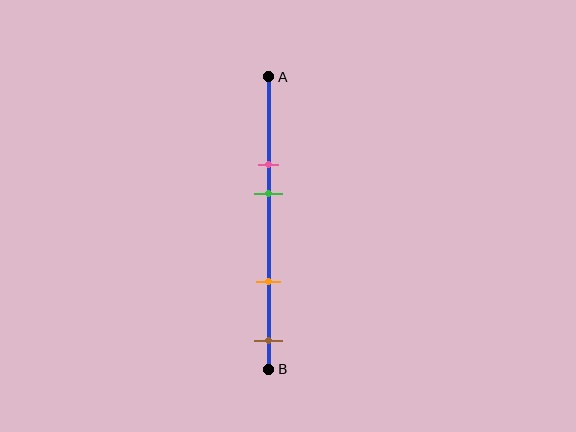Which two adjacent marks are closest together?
The pink and green marks are the closest adjacent pair.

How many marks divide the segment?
There are 4 marks dividing the segment.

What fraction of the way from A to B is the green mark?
The green mark is approximately 40% (0.4) of the way from A to B.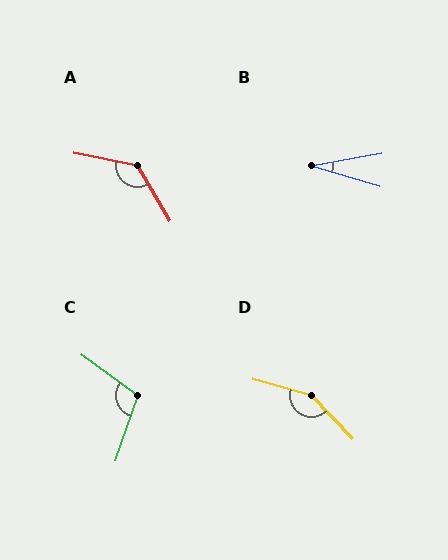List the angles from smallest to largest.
B (27°), C (107°), A (132°), D (149°).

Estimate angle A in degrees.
Approximately 132 degrees.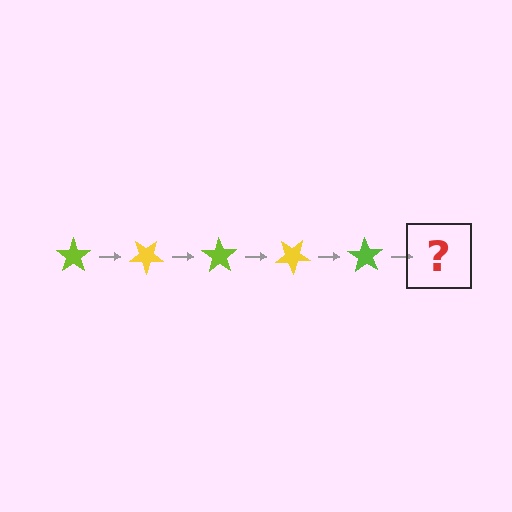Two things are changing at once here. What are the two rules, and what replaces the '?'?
The two rules are that it rotates 35 degrees each step and the color cycles through lime and yellow. The '?' should be a yellow star, rotated 175 degrees from the start.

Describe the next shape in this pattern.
It should be a yellow star, rotated 175 degrees from the start.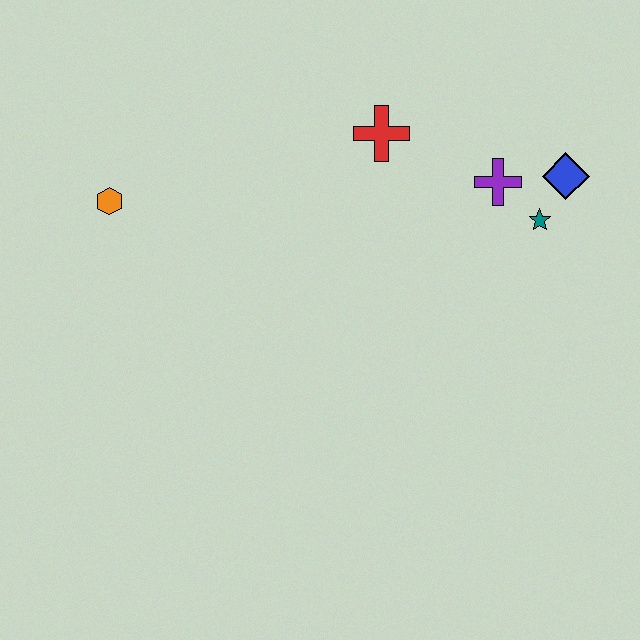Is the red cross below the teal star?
No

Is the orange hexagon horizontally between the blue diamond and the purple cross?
No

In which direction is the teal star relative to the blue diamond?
The teal star is below the blue diamond.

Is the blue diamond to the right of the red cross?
Yes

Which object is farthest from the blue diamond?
The orange hexagon is farthest from the blue diamond.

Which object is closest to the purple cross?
The teal star is closest to the purple cross.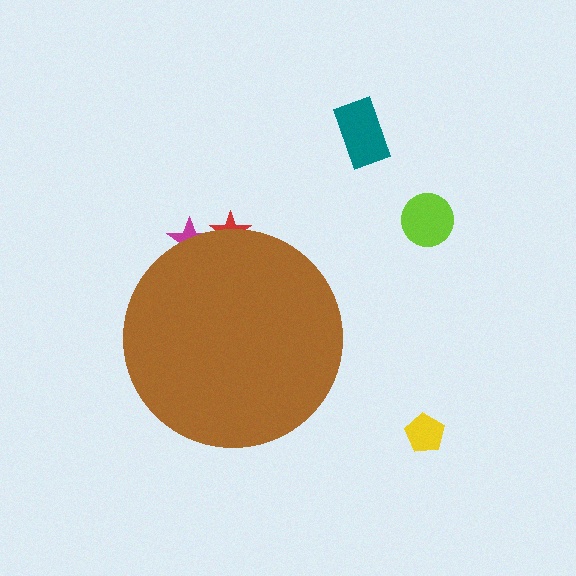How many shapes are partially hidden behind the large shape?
2 shapes are partially hidden.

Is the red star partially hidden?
Yes, the red star is partially hidden behind the brown circle.